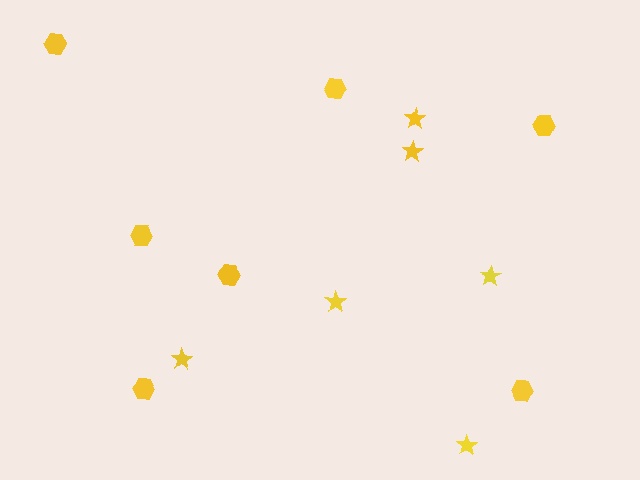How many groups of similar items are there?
There are 2 groups: one group of hexagons (7) and one group of stars (6).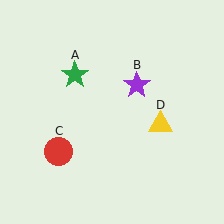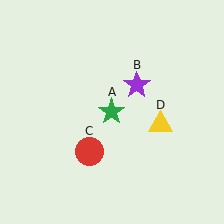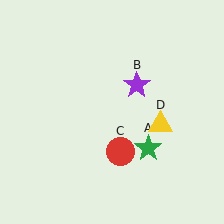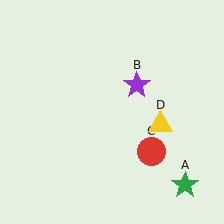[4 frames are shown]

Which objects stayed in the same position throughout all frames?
Purple star (object B) and yellow triangle (object D) remained stationary.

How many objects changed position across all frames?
2 objects changed position: green star (object A), red circle (object C).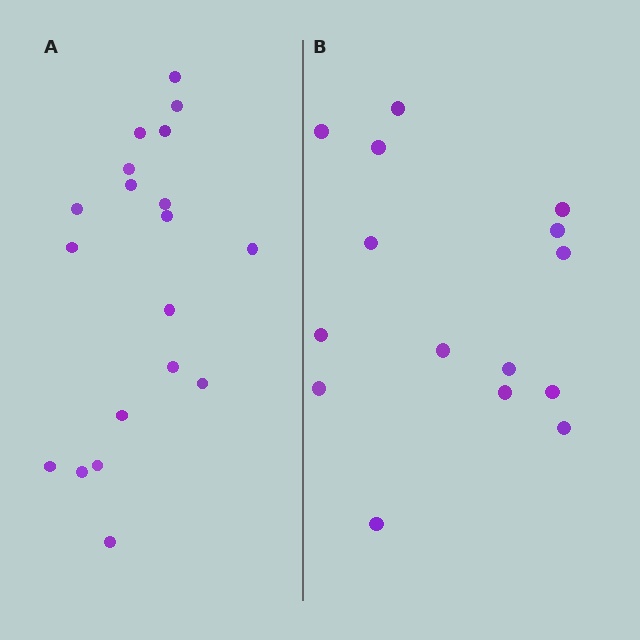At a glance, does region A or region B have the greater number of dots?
Region A (the left region) has more dots.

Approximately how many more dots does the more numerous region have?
Region A has about 4 more dots than region B.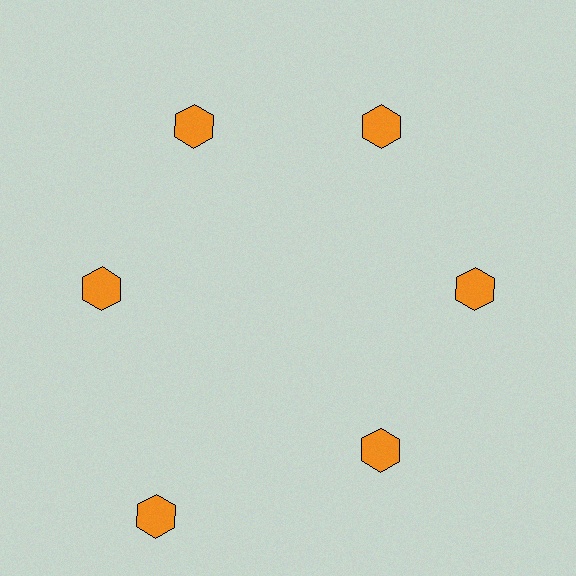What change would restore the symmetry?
The symmetry would be restored by moving it inward, back onto the ring so that all 6 hexagons sit at equal angles and equal distance from the center.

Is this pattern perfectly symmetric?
No. The 6 orange hexagons are arranged in a ring, but one element near the 7 o'clock position is pushed outward from the center, breaking the 6-fold rotational symmetry.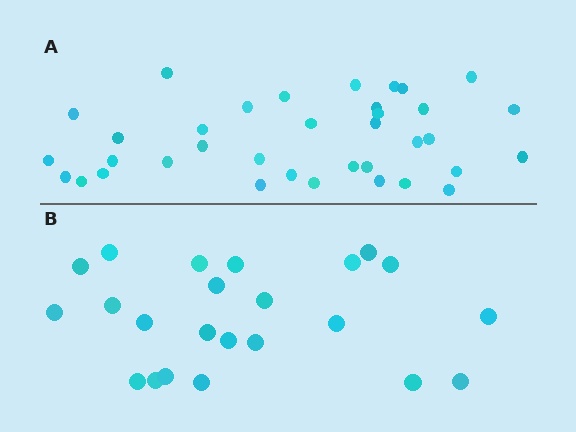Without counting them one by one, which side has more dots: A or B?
Region A (the top region) has more dots.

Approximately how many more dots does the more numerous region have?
Region A has approximately 15 more dots than region B.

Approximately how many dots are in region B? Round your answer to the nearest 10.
About 20 dots. (The exact count is 23, which rounds to 20.)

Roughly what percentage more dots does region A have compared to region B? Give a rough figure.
About 55% more.